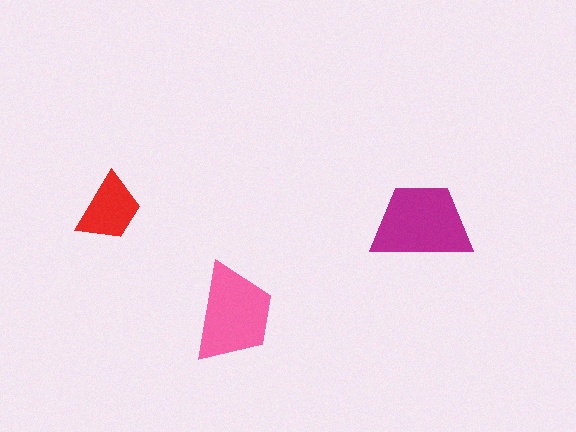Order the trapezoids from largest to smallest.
the magenta one, the pink one, the red one.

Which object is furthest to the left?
The red trapezoid is leftmost.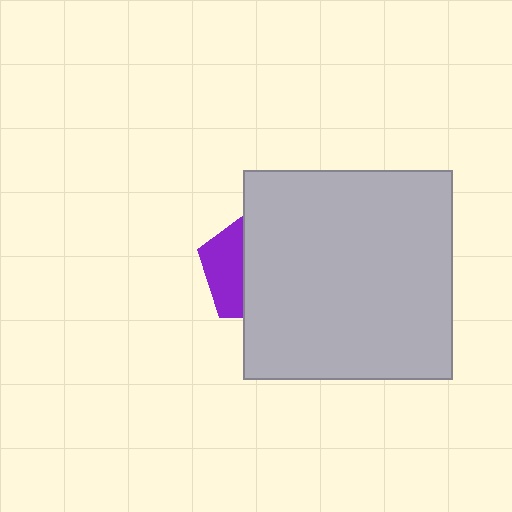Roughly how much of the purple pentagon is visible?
A small part of it is visible (roughly 36%).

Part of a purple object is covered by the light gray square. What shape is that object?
It is a pentagon.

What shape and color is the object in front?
The object in front is a light gray square.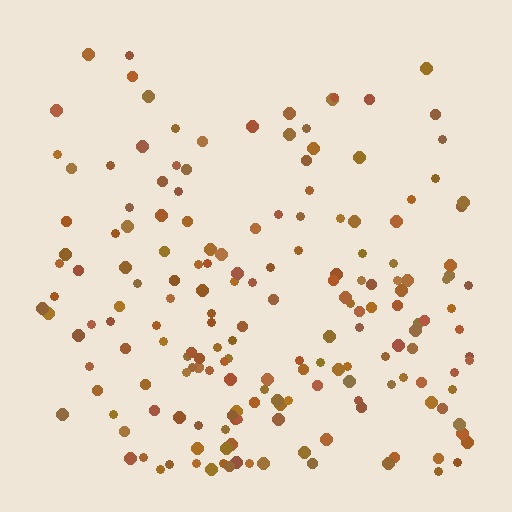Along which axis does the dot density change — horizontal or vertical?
Vertical.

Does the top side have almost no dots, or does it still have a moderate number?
Still a moderate number, just noticeably fewer than the bottom.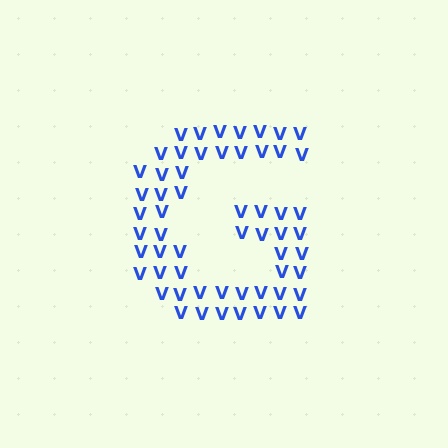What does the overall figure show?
The overall figure shows the letter G.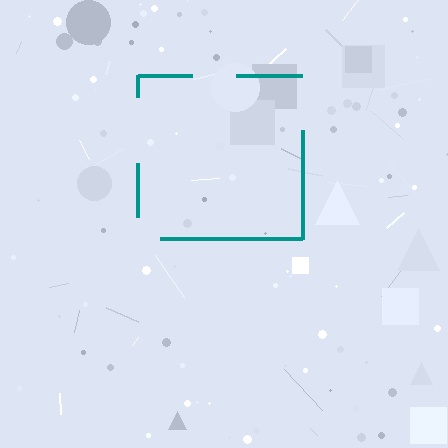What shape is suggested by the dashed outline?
The dashed outline suggests a square.